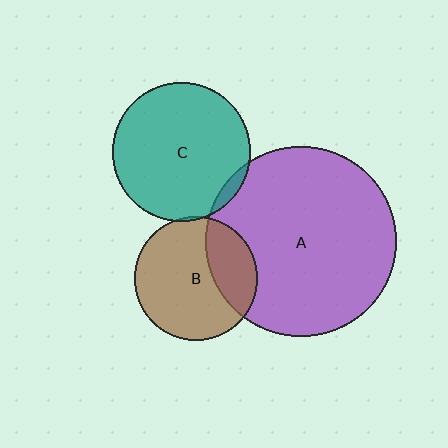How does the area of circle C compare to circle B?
Approximately 1.3 times.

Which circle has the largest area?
Circle A (purple).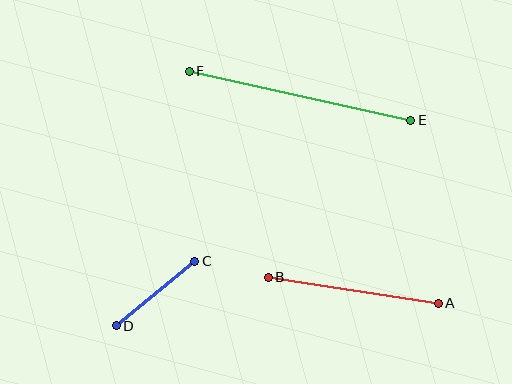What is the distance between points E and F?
The distance is approximately 227 pixels.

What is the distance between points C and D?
The distance is approximately 102 pixels.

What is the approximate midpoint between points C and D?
The midpoint is at approximately (156, 293) pixels.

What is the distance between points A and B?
The distance is approximately 172 pixels.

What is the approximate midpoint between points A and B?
The midpoint is at approximately (353, 290) pixels.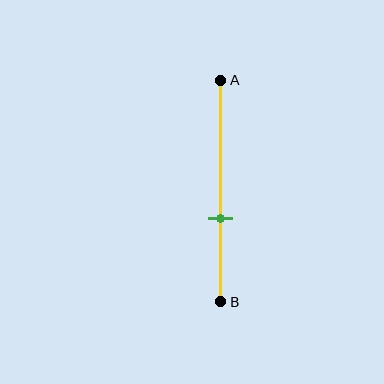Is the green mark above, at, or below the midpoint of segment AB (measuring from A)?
The green mark is below the midpoint of segment AB.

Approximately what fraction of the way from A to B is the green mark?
The green mark is approximately 60% of the way from A to B.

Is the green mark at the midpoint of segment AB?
No, the mark is at about 60% from A, not at the 50% midpoint.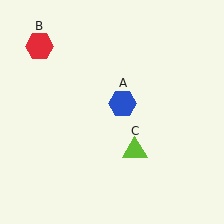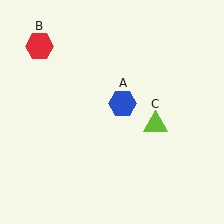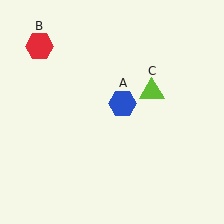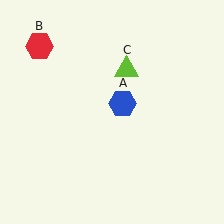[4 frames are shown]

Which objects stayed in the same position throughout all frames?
Blue hexagon (object A) and red hexagon (object B) remained stationary.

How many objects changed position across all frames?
1 object changed position: lime triangle (object C).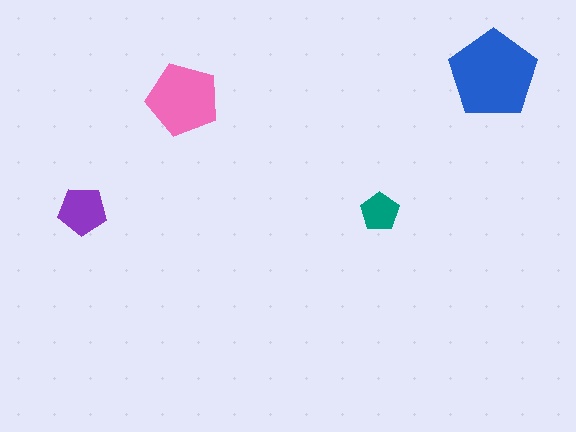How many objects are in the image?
There are 4 objects in the image.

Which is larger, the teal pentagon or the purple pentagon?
The purple one.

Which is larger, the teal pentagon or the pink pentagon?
The pink one.